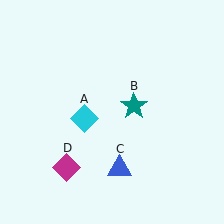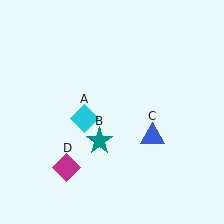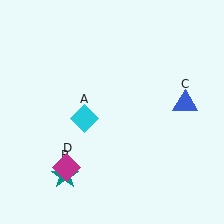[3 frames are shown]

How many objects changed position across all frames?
2 objects changed position: teal star (object B), blue triangle (object C).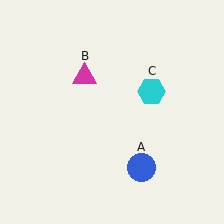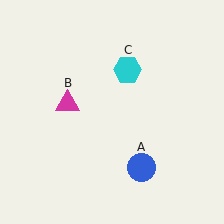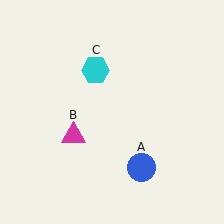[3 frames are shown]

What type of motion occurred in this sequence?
The magenta triangle (object B), cyan hexagon (object C) rotated counterclockwise around the center of the scene.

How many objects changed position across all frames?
2 objects changed position: magenta triangle (object B), cyan hexagon (object C).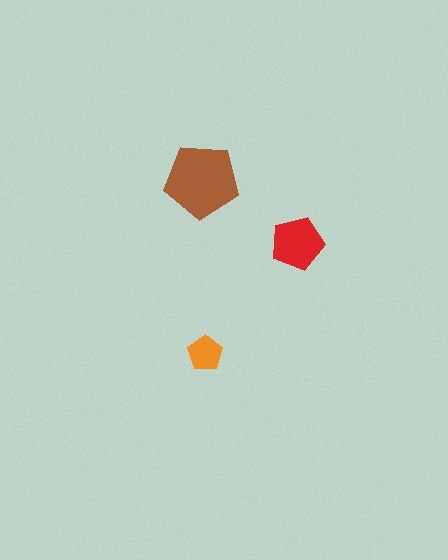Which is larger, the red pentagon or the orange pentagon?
The red one.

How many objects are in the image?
There are 3 objects in the image.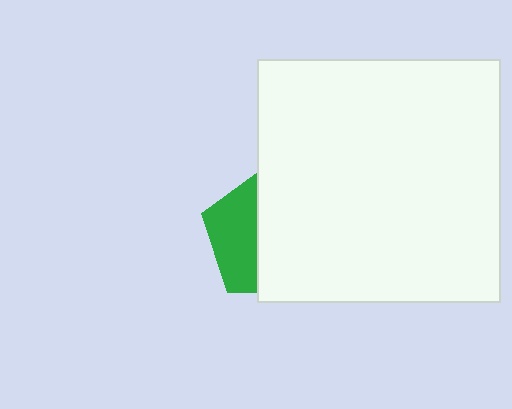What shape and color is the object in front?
The object in front is a white square.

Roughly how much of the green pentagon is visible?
A small part of it is visible (roughly 38%).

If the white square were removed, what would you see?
You would see the complete green pentagon.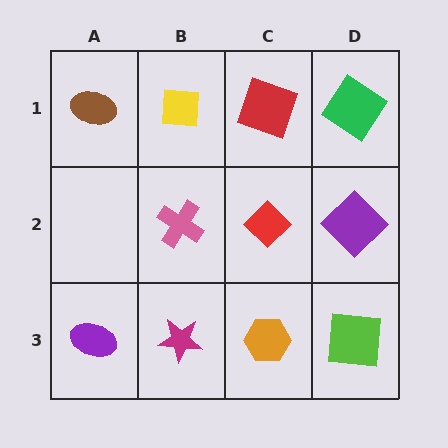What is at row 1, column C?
A red square.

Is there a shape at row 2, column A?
No, that cell is empty.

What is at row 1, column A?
A brown ellipse.